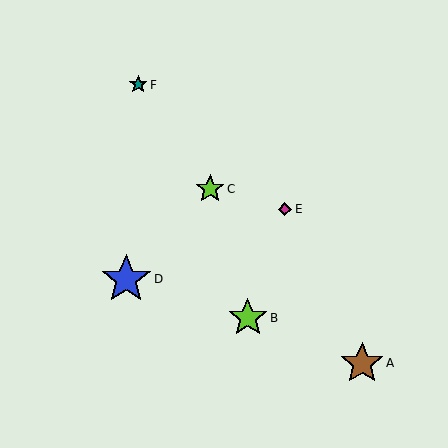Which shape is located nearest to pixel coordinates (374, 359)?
The brown star (labeled A) at (362, 363) is nearest to that location.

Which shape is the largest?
The blue star (labeled D) is the largest.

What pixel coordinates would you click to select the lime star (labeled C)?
Click at (210, 189) to select the lime star C.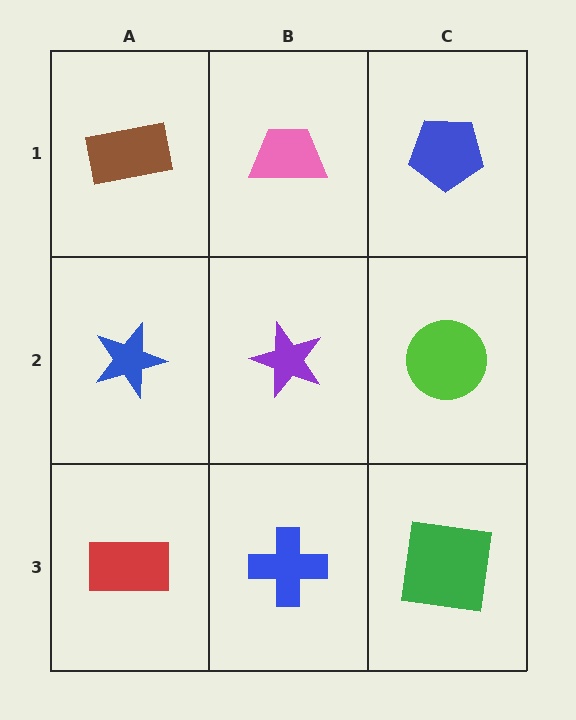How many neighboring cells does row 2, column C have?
3.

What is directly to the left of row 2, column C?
A purple star.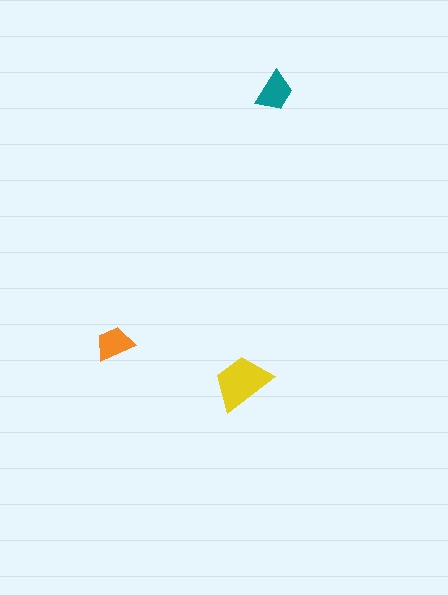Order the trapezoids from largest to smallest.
the yellow one, the teal one, the orange one.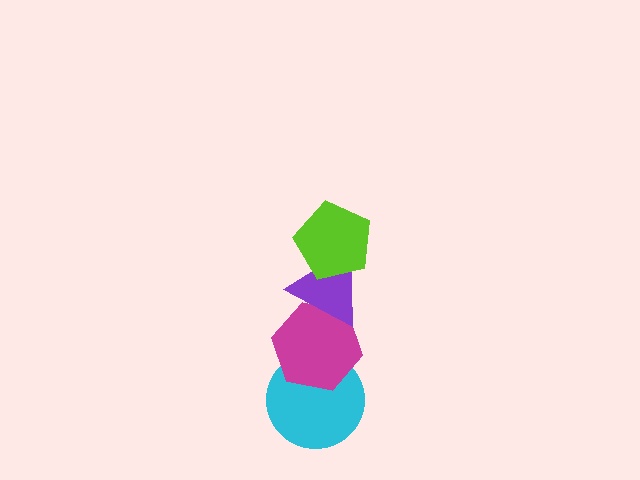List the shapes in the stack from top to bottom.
From top to bottom: the lime pentagon, the purple triangle, the magenta hexagon, the cyan circle.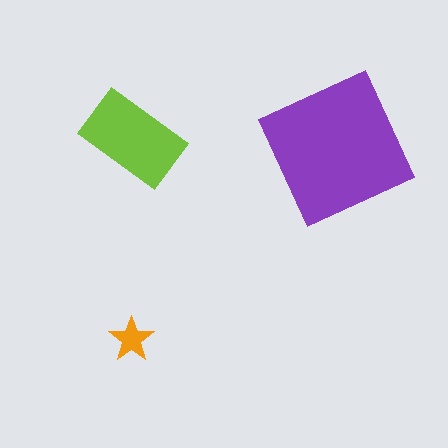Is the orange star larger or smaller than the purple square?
Smaller.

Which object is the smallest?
The orange star.